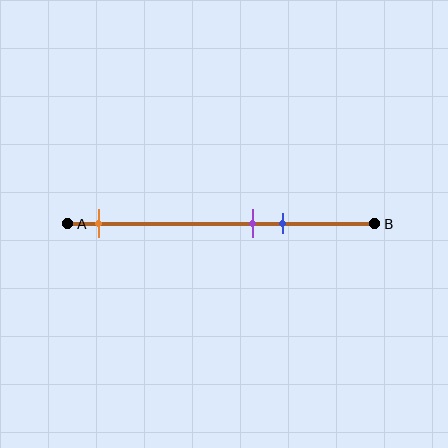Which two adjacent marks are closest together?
The purple and blue marks are the closest adjacent pair.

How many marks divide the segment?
There are 3 marks dividing the segment.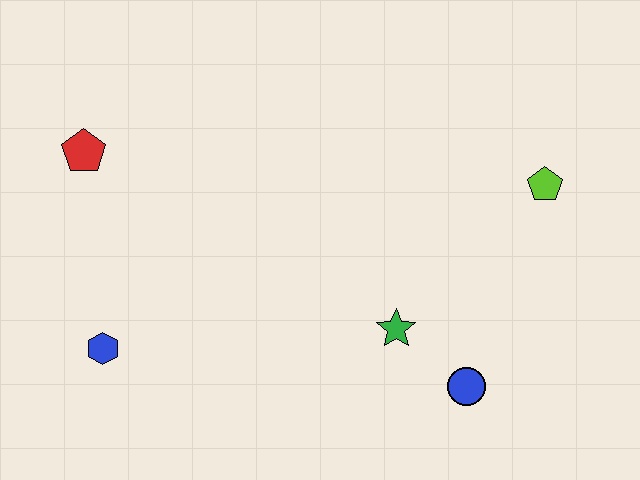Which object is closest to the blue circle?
The green star is closest to the blue circle.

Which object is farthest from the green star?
The red pentagon is farthest from the green star.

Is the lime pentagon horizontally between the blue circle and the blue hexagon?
No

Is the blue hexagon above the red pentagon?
No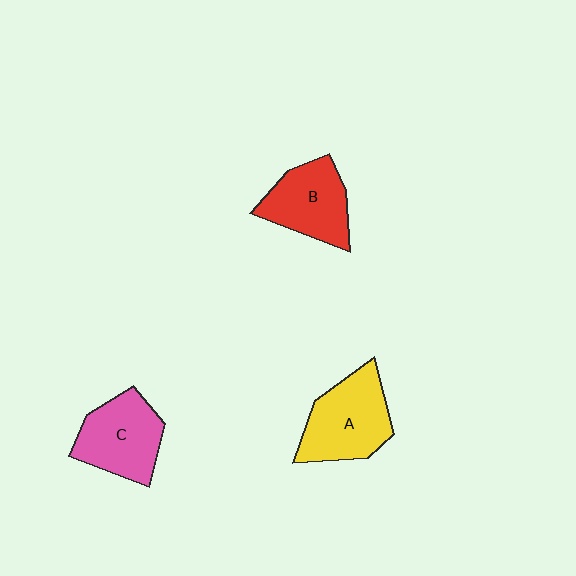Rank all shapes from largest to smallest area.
From largest to smallest: A (yellow), C (pink), B (red).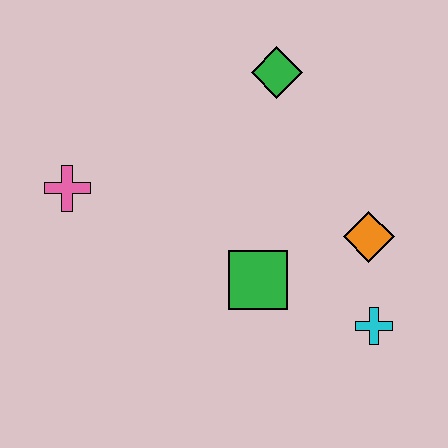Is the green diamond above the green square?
Yes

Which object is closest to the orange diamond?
The cyan cross is closest to the orange diamond.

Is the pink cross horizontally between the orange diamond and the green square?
No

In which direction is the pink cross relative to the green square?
The pink cross is to the left of the green square.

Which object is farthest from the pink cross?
The cyan cross is farthest from the pink cross.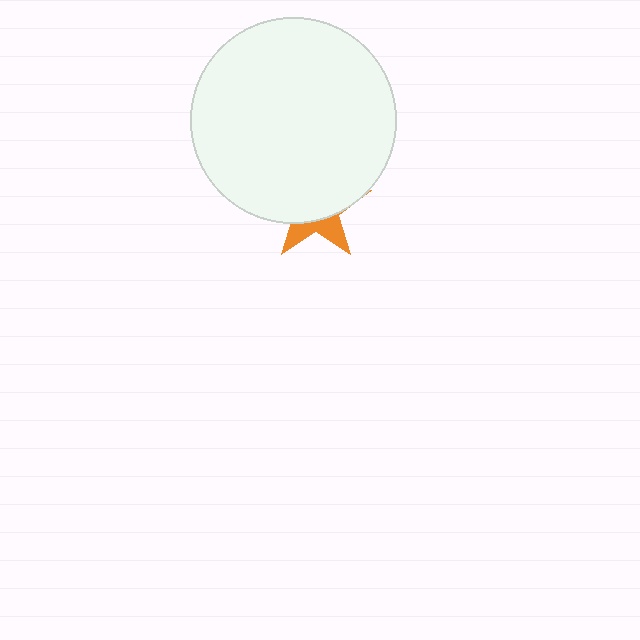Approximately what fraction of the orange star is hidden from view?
Roughly 69% of the orange star is hidden behind the white circle.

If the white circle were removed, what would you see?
You would see the complete orange star.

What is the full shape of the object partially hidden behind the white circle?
The partially hidden object is an orange star.